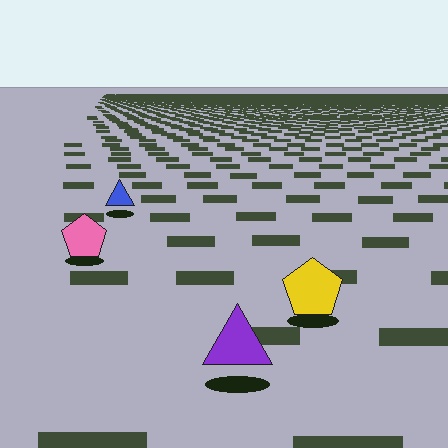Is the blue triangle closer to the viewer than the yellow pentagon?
No. The yellow pentagon is closer — you can tell from the texture gradient: the ground texture is coarser near it.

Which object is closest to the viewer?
The purple triangle is closest. The texture marks near it are larger and more spread out.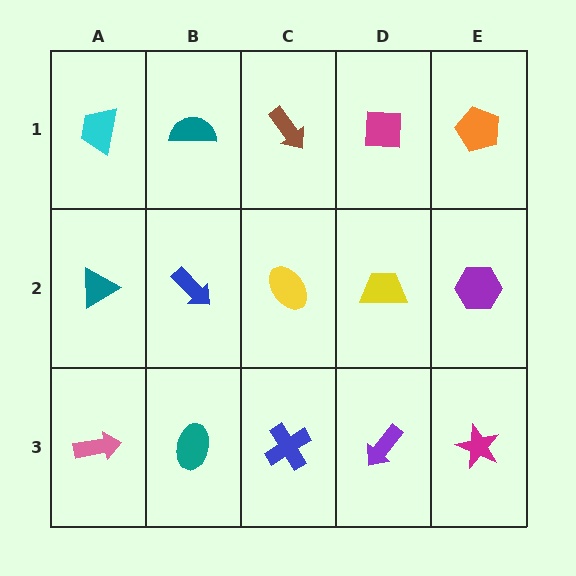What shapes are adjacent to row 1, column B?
A blue arrow (row 2, column B), a cyan trapezoid (row 1, column A), a brown arrow (row 1, column C).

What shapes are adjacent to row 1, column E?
A purple hexagon (row 2, column E), a magenta square (row 1, column D).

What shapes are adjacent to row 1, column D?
A yellow trapezoid (row 2, column D), a brown arrow (row 1, column C), an orange pentagon (row 1, column E).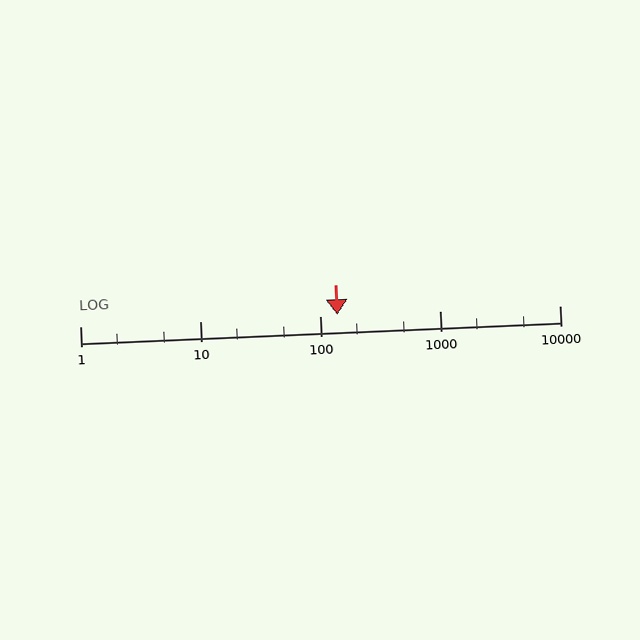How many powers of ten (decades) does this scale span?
The scale spans 4 decades, from 1 to 10000.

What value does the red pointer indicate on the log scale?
The pointer indicates approximately 140.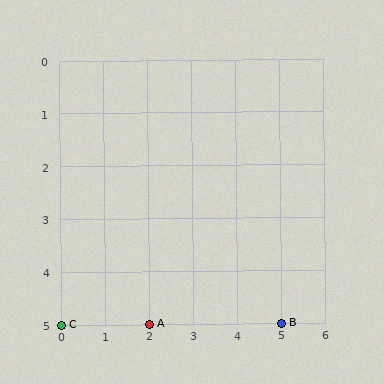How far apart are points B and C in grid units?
Points B and C are 5 columns apart.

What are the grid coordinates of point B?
Point B is at grid coordinates (5, 5).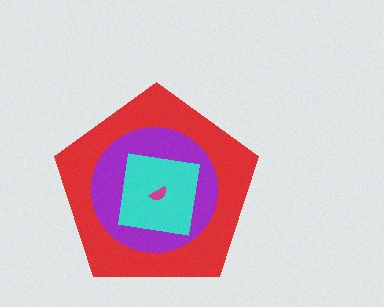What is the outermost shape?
The red pentagon.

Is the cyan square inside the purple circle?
Yes.